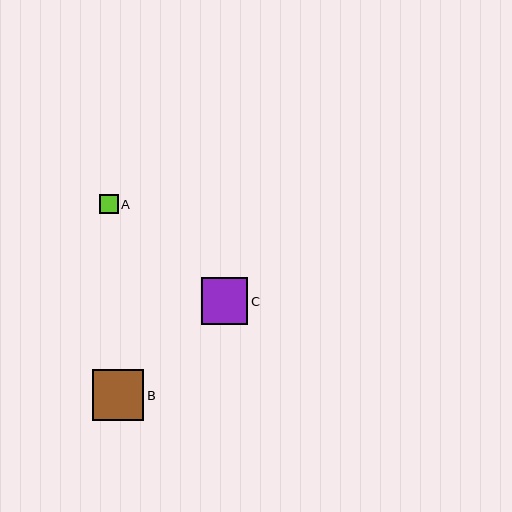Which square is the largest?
Square B is the largest with a size of approximately 51 pixels.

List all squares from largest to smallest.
From largest to smallest: B, C, A.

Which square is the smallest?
Square A is the smallest with a size of approximately 19 pixels.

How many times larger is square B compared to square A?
Square B is approximately 2.8 times the size of square A.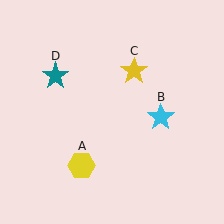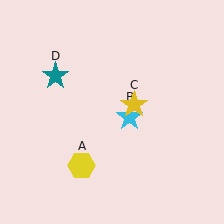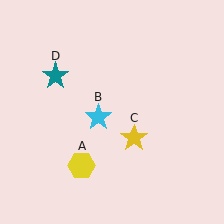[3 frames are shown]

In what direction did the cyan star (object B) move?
The cyan star (object B) moved left.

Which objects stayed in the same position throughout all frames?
Yellow hexagon (object A) and teal star (object D) remained stationary.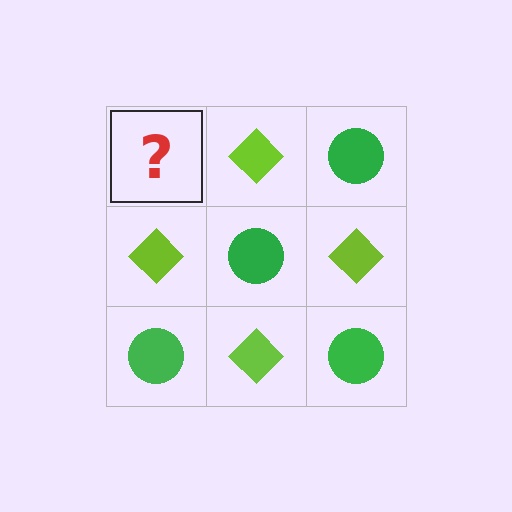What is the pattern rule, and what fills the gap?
The rule is that it alternates green circle and lime diamond in a checkerboard pattern. The gap should be filled with a green circle.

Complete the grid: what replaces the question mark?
The question mark should be replaced with a green circle.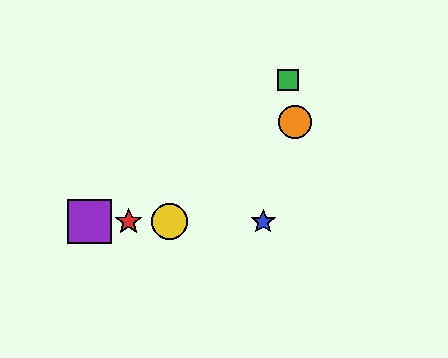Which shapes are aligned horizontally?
The red star, the blue star, the yellow circle, the purple square are aligned horizontally.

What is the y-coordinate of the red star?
The red star is at y≈222.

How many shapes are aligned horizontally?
4 shapes (the red star, the blue star, the yellow circle, the purple square) are aligned horizontally.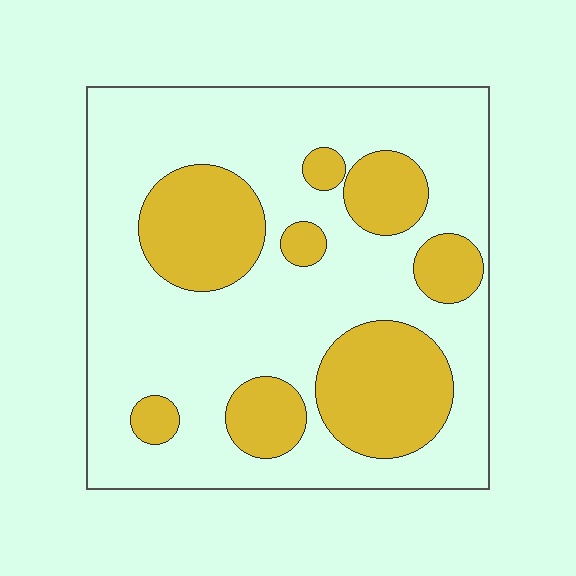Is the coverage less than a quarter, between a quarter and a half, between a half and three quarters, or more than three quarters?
Between a quarter and a half.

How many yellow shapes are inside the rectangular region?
8.